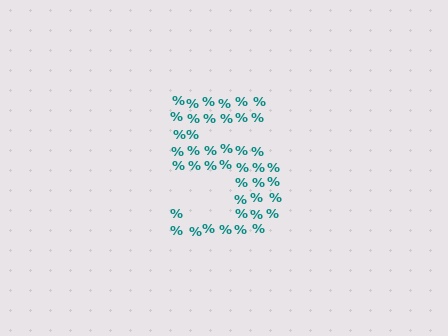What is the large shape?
The large shape is the digit 5.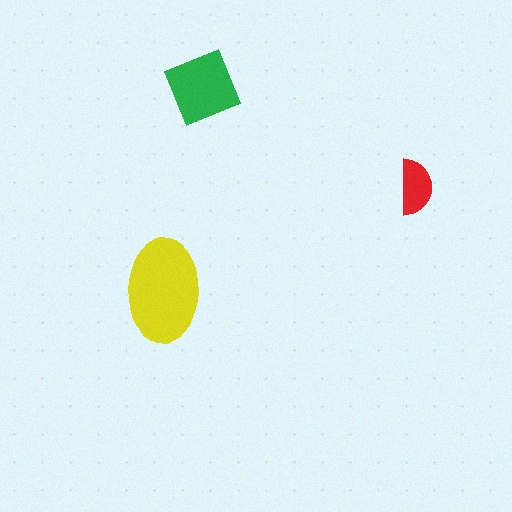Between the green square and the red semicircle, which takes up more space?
The green square.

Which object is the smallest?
The red semicircle.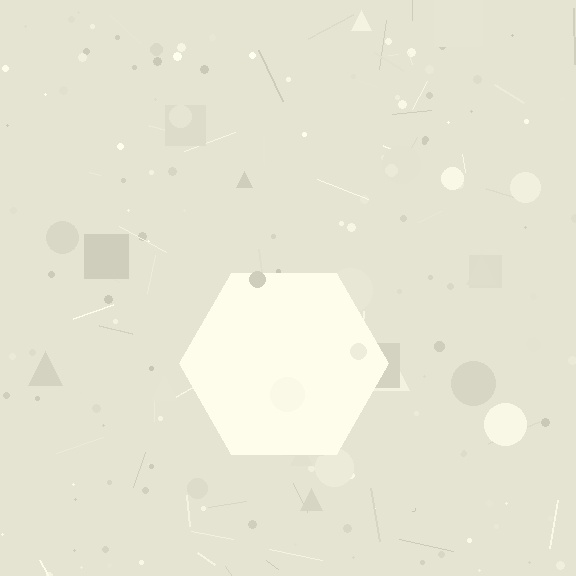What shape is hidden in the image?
A hexagon is hidden in the image.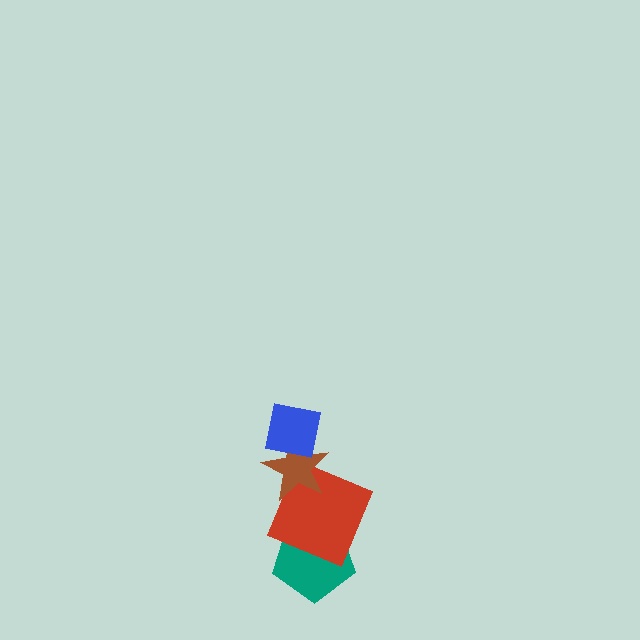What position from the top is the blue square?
The blue square is 1st from the top.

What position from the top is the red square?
The red square is 3rd from the top.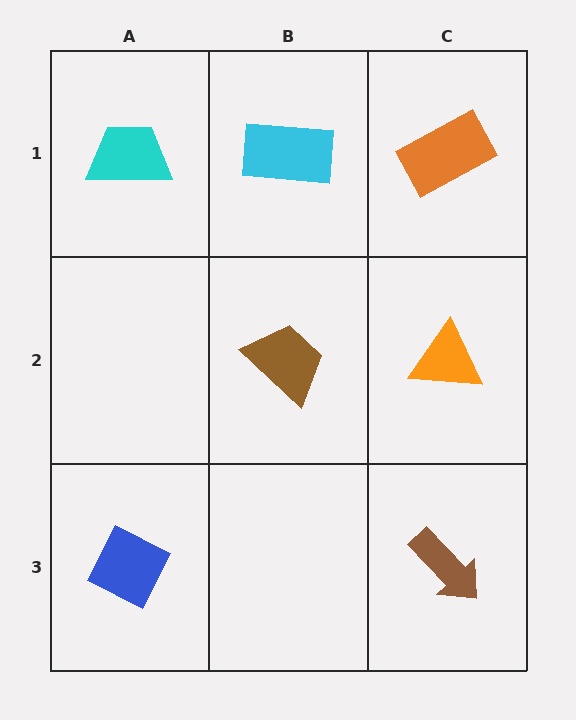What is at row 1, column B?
A cyan rectangle.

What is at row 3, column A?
A blue diamond.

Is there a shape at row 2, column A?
No, that cell is empty.